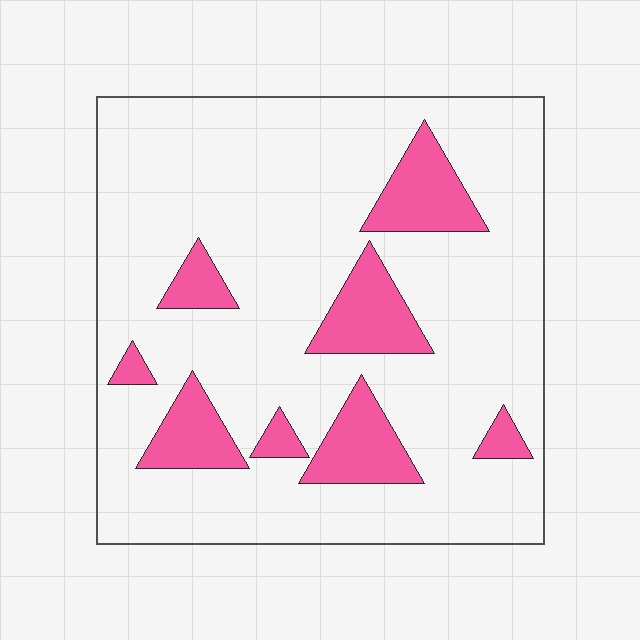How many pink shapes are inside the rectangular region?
8.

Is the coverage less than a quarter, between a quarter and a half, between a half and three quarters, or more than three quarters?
Less than a quarter.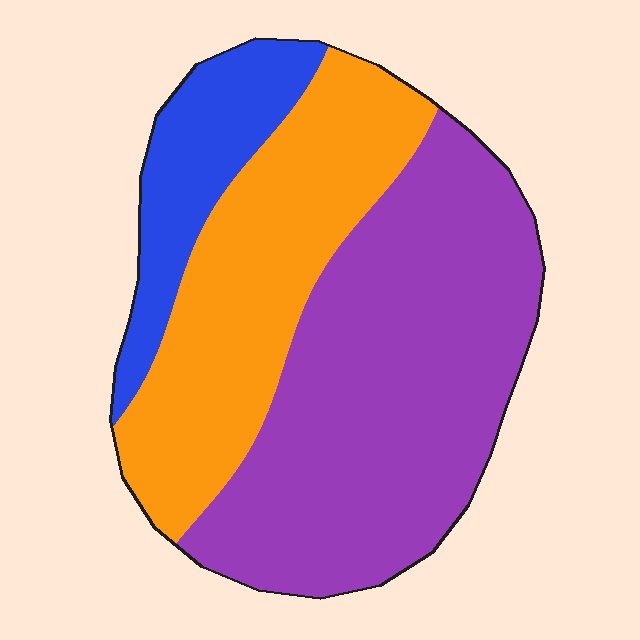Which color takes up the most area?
Purple, at roughly 50%.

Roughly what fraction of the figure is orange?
Orange covers roughly 35% of the figure.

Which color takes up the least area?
Blue, at roughly 15%.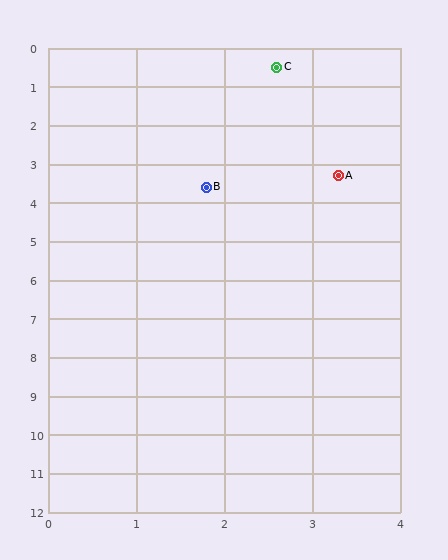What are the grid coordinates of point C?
Point C is at approximately (2.6, 0.5).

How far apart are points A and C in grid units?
Points A and C are about 2.9 grid units apart.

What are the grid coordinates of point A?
Point A is at approximately (3.3, 3.3).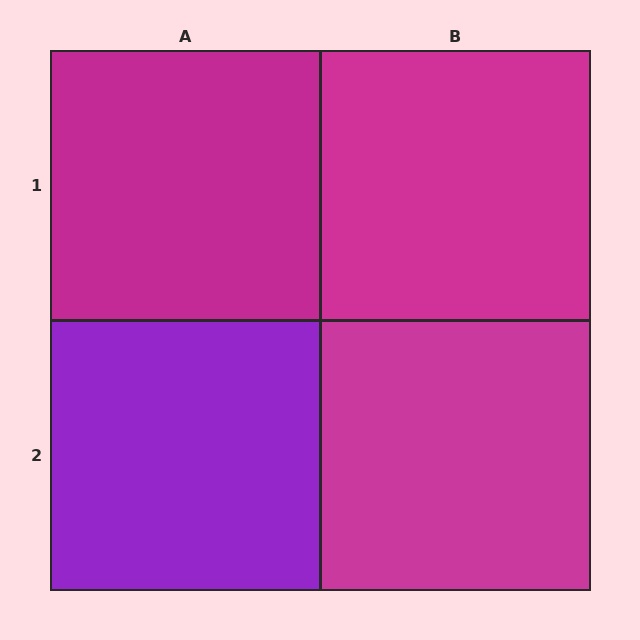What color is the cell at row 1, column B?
Magenta.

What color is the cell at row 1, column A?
Magenta.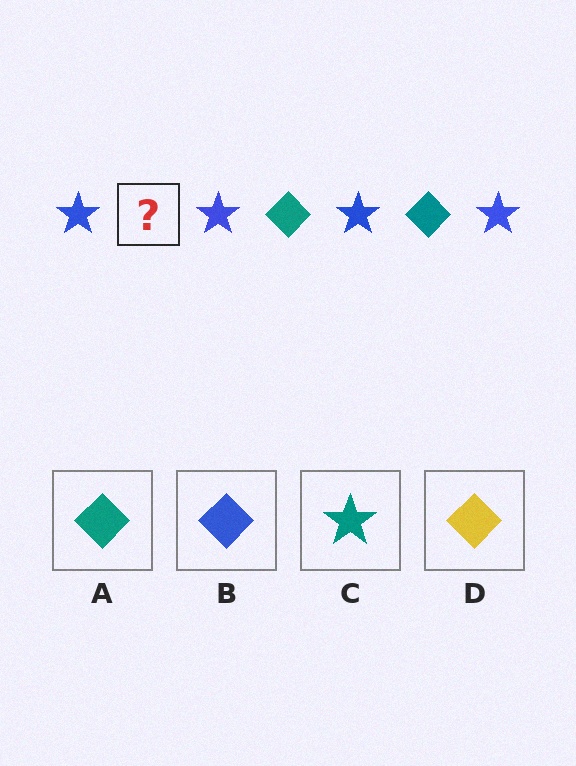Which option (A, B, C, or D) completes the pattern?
A.